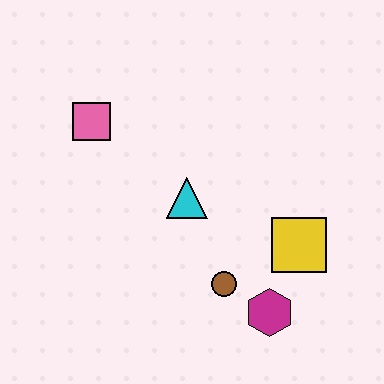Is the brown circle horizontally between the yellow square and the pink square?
Yes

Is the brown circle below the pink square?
Yes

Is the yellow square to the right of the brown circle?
Yes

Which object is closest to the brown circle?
The magenta hexagon is closest to the brown circle.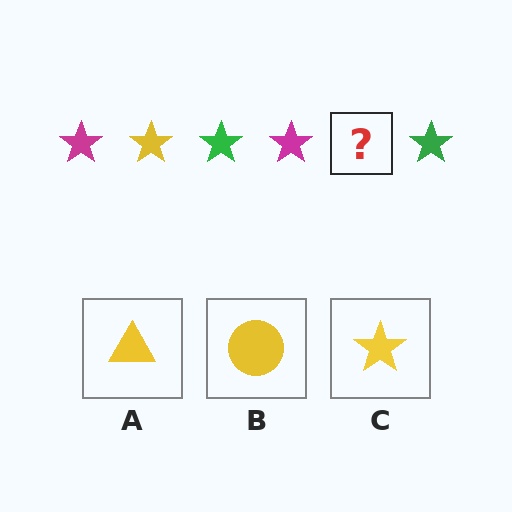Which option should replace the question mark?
Option C.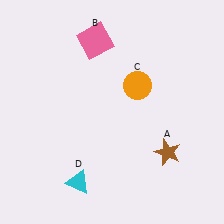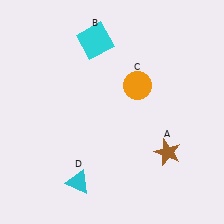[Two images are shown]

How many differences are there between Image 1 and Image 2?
There is 1 difference between the two images.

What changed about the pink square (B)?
In Image 1, B is pink. In Image 2, it changed to cyan.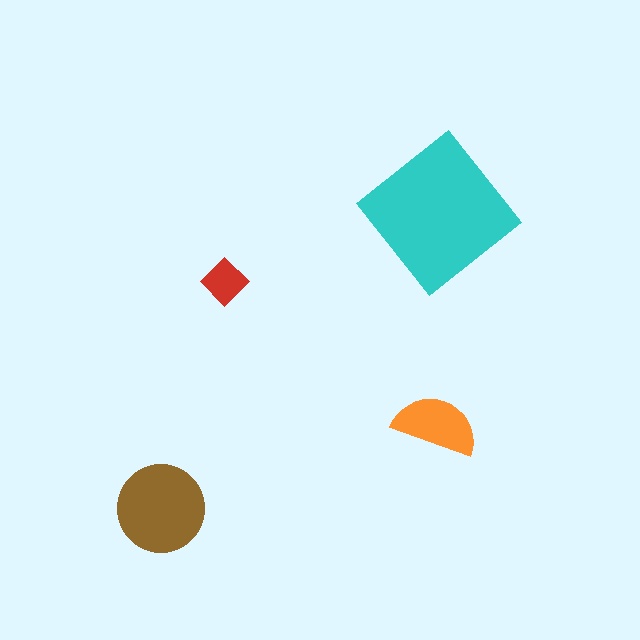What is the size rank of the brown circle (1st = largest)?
2nd.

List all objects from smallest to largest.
The red diamond, the orange semicircle, the brown circle, the cyan diamond.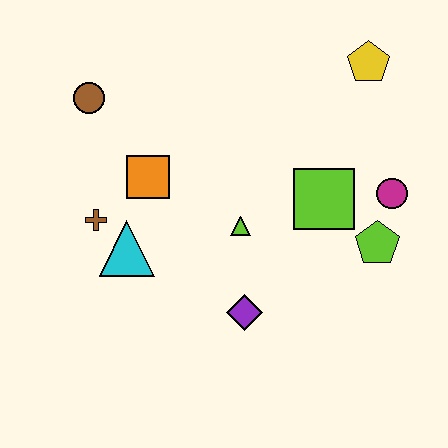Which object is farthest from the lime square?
The brown circle is farthest from the lime square.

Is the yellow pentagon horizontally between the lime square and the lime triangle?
No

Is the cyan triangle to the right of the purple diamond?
No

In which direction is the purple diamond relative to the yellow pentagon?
The purple diamond is below the yellow pentagon.